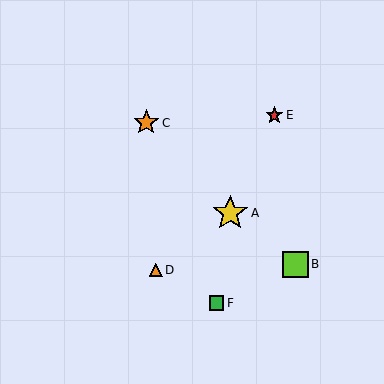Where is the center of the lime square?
The center of the lime square is at (295, 264).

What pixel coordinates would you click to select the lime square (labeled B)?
Click at (295, 264) to select the lime square B.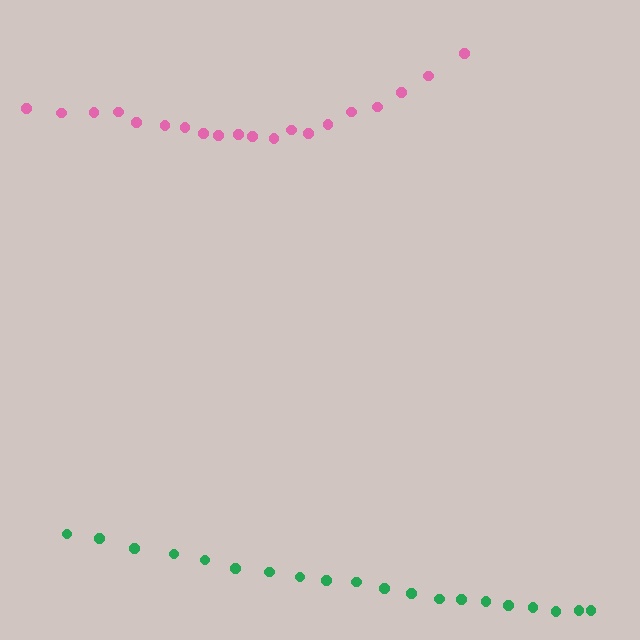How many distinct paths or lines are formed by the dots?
There are 2 distinct paths.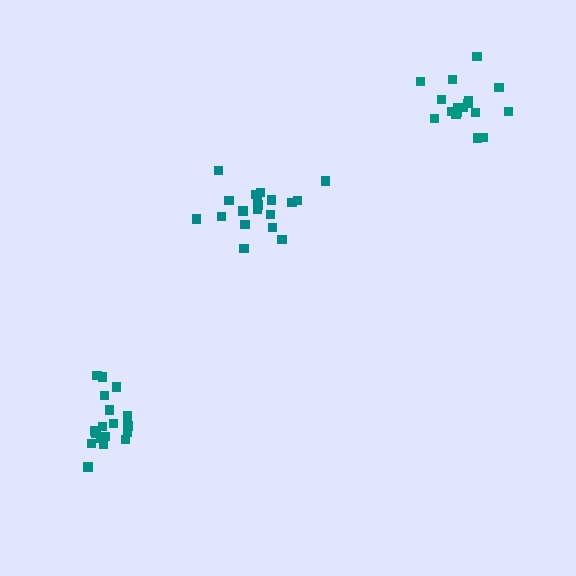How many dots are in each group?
Group 1: 18 dots, Group 2: 19 dots, Group 3: 17 dots (54 total).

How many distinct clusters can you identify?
There are 3 distinct clusters.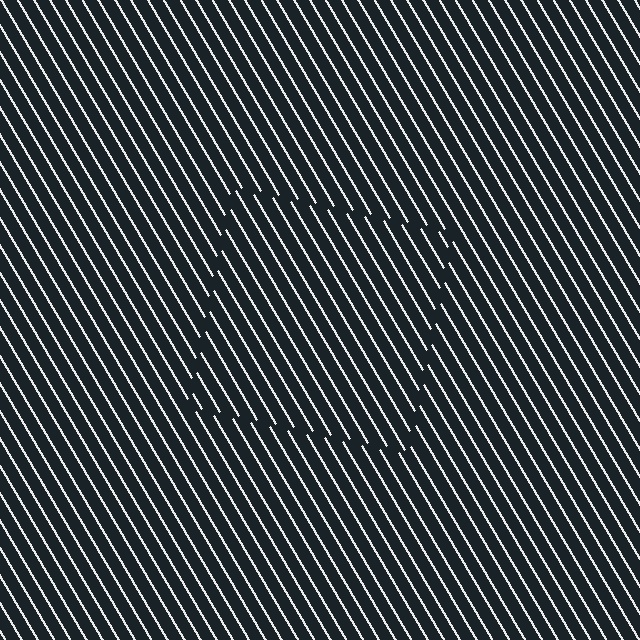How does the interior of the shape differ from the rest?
The interior of the shape contains the same grating, shifted by half a period — the contour is defined by the phase discontinuity where line-ends from the inner and outer gratings abut.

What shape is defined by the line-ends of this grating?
An illusory square. The interior of the shape contains the same grating, shifted by half a period — the contour is defined by the phase discontinuity where line-ends from the inner and outer gratings abut.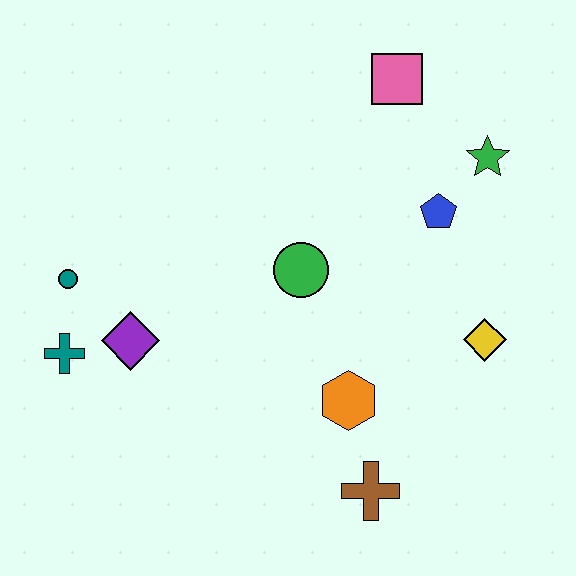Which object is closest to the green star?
The blue pentagon is closest to the green star.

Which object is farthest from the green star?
The teal cross is farthest from the green star.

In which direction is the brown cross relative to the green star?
The brown cross is below the green star.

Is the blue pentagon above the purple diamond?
Yes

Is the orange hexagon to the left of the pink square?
Yes